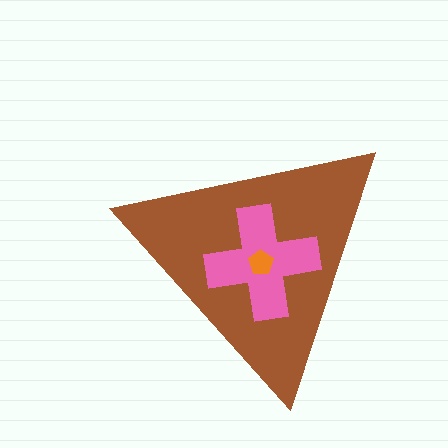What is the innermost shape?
The orange pentagon.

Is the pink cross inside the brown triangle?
Yes.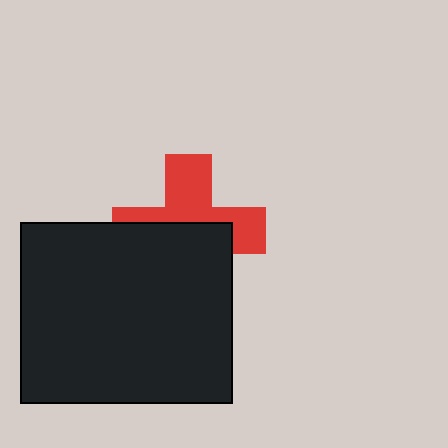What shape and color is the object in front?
The object in front is a black rectangle.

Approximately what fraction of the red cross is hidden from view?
Roughly 53% of the red cross is hidden behind the black rectangle.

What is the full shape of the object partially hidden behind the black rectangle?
The partially hidden object is a red cross.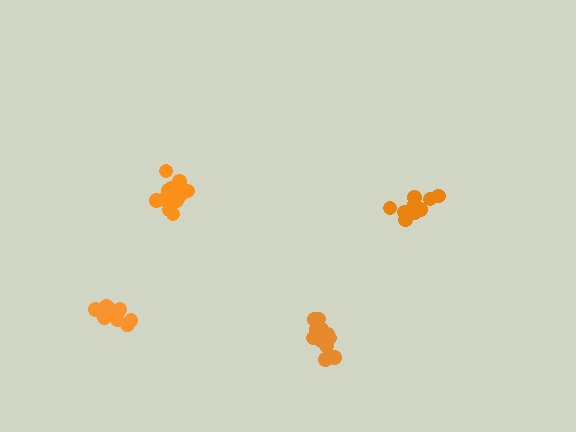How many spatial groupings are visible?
There are 4 spatial groupings.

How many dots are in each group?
Group 1: 9 dots, Group 2: 13 dots, Group 3: 13 dots, Group 4: 9 dots (44 total).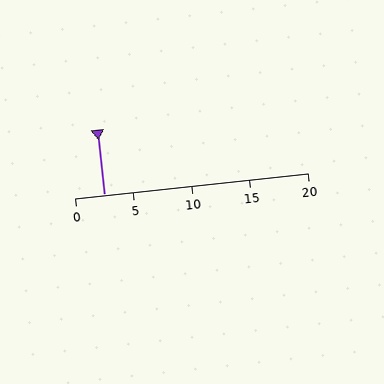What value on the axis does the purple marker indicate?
The marker indicates approximately 2.5.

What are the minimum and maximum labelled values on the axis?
The axis runs from 0 to 20.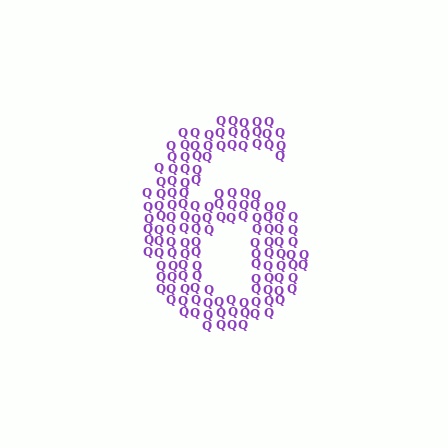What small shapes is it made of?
It is made of small letter Q's.